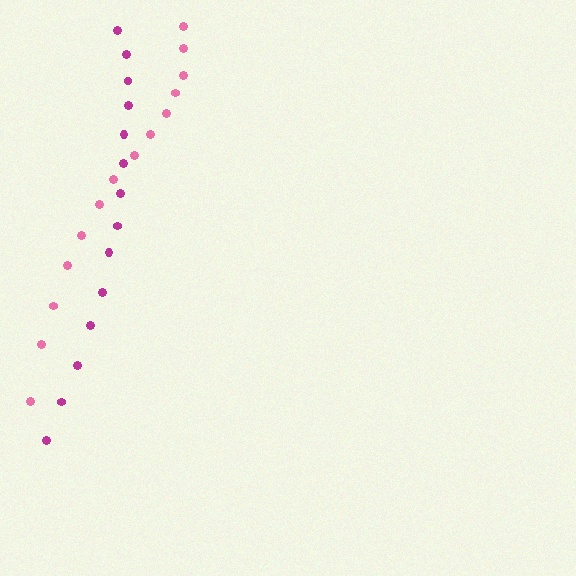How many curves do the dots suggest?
There are 2 distinct paths.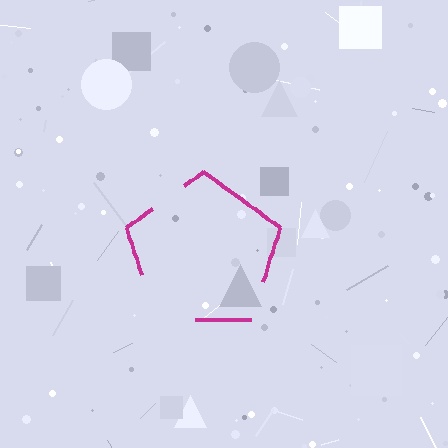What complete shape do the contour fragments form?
The contour fragments form a pentagon.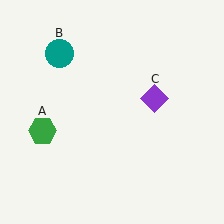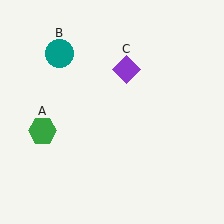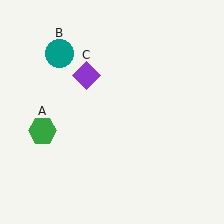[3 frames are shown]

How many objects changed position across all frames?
1 object changed position: purple diamond (object C).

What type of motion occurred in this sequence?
The purple diamond (object C) rotated counterclockwise around the center of the scene.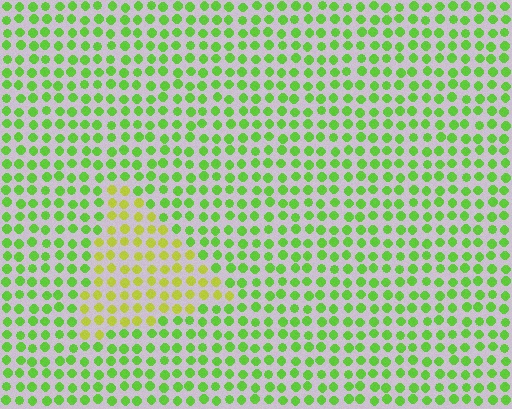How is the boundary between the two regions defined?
The boundary is defined purely by a slight shift in hue (about 37 degrees). Spacing, size, and orientation are identical on both sides.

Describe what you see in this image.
The image is filled with small lime elements in a uniform arrangement. A triangle-shaped region is visible where the elements are tinted to a slightly different hue, forming a subtle color boundary.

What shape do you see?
I see a triangle.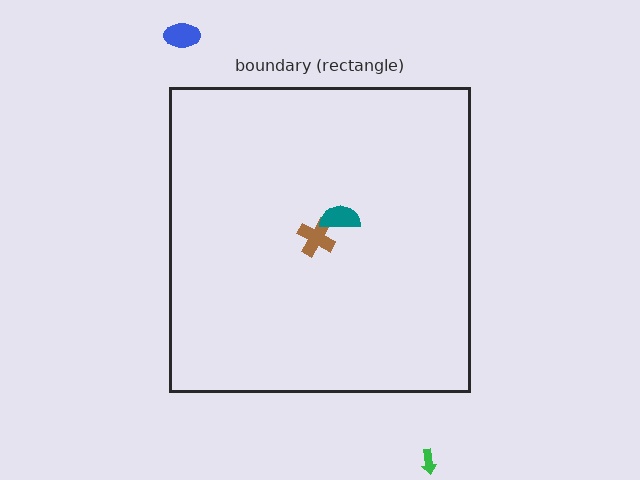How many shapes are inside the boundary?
2 inside, 2 outside.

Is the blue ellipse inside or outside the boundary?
Outside.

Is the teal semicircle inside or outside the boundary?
Inside.